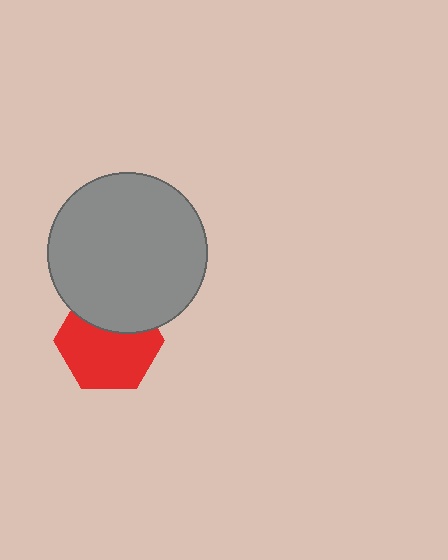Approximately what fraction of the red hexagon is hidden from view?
Roughly 33% of the red hexagon is hidden behind the gray circle.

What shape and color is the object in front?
The object in front is a gray circle.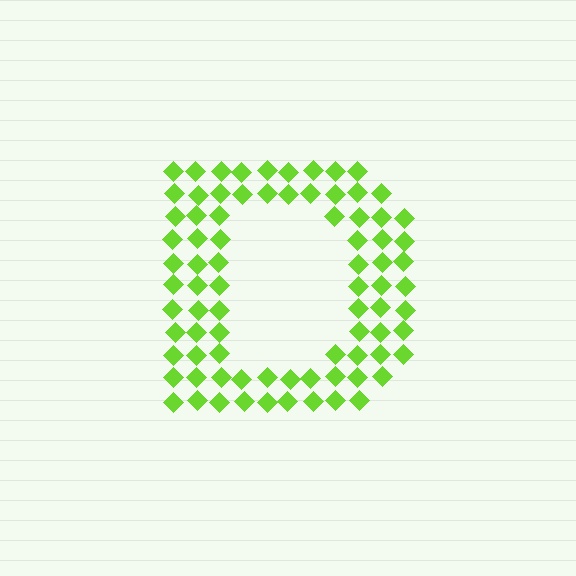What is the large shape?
The large shape is the letter D.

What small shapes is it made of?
It is made of small diamonds.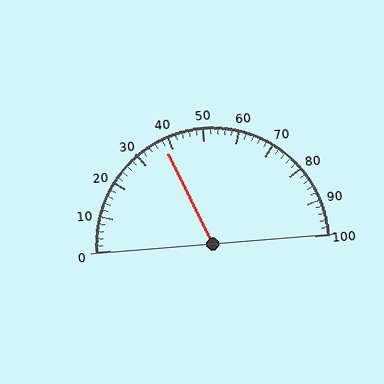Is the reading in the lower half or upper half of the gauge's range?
The reading is in the lower half of the range (0 to 100).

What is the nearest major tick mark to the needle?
The nearest major tick mark is 40.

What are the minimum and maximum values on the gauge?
The gauge ranges from 0 to 100.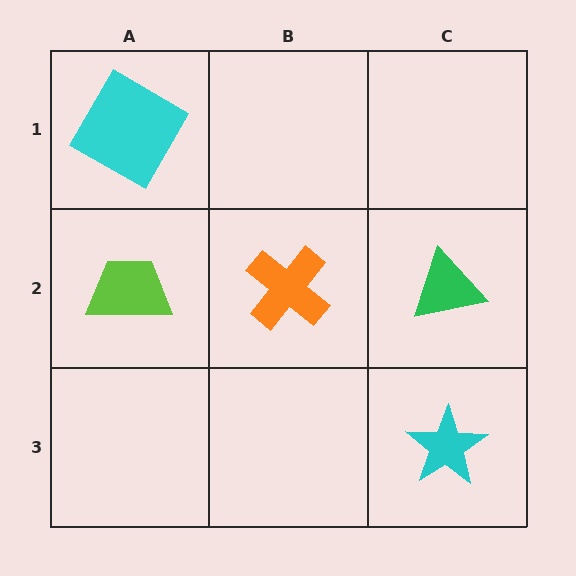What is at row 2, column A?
A lime trapezoid.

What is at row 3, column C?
A cyan star.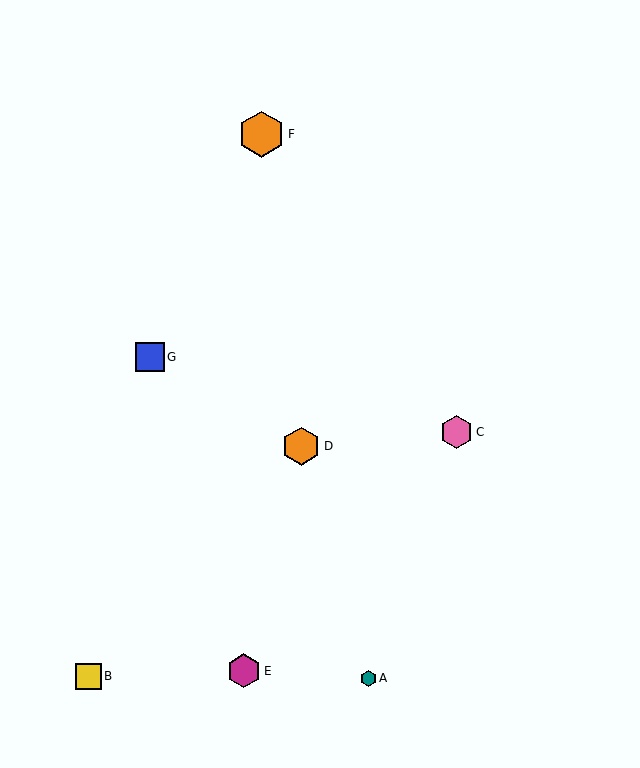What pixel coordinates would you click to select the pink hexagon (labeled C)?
Click at (456, 432) to select the pink hexagon C.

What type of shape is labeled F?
Shape F is an orange hexagon.